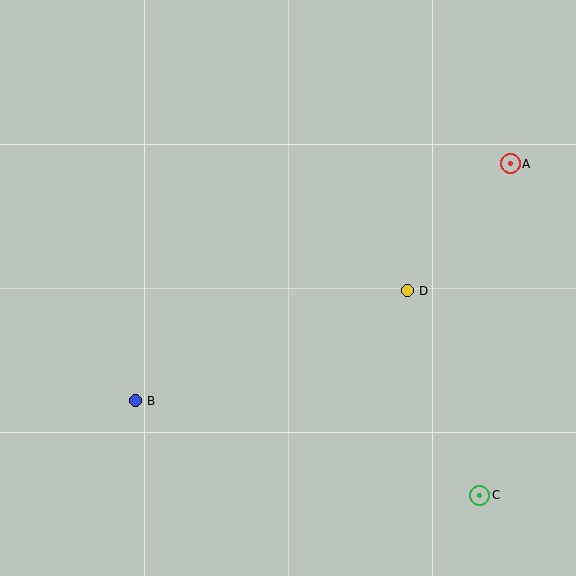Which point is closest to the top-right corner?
Point A is closest to the top-right corner.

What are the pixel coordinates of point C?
Point C is at (480, 495).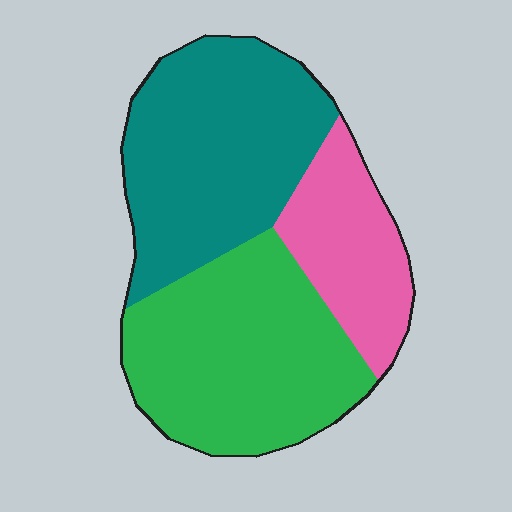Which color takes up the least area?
Pink, at roughly 20%.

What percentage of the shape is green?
Green covers about 40% of the shape.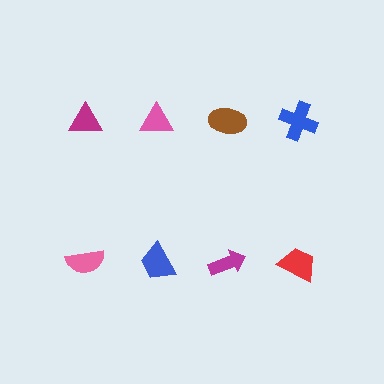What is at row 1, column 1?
A magenta triangle.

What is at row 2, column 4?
A red trapezoid.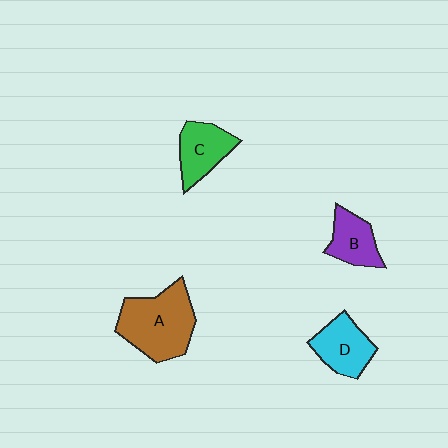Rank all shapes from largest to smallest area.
From largest to smallest: A (brown), D (cyan), C (green), B (purple).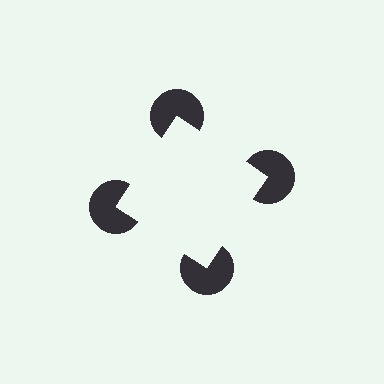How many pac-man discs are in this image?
There are 4 — one at each vertex of the illusory square.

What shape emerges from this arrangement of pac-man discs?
An illusory square — its edges are inferred from the aligned wedge cuts in the pac-man discs, not physically drawn.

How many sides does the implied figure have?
4 sides.